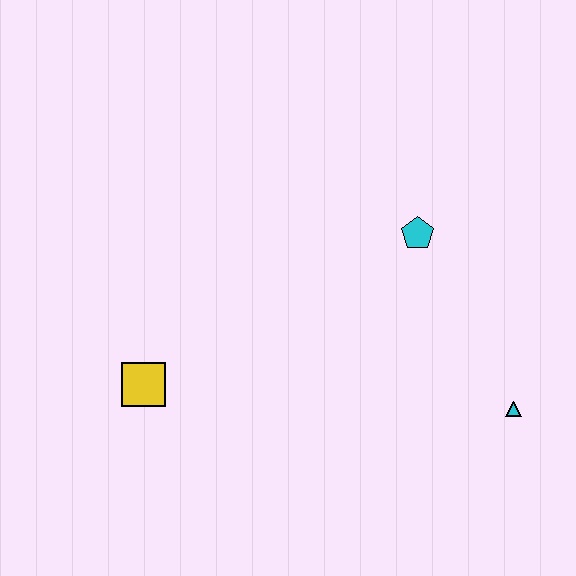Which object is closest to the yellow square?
The cyan pentagon is closest to the yellow square.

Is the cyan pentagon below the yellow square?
No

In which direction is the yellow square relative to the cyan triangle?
The yellow square is to the left of the cyan triangle.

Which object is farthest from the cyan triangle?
The yellow square is farthest from the cyan triangle.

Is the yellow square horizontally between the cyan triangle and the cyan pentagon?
No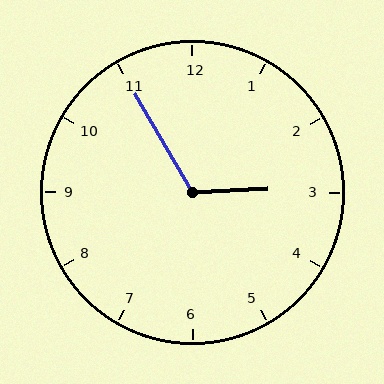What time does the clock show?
2:55.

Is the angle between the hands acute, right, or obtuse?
It is obtuse.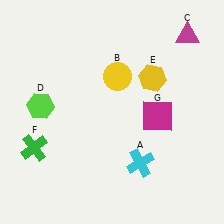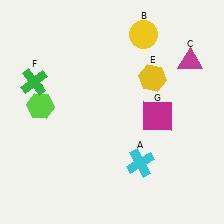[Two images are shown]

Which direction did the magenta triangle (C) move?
The magenta triangle (C) moved down.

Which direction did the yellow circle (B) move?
The yellow circle (B) moved up.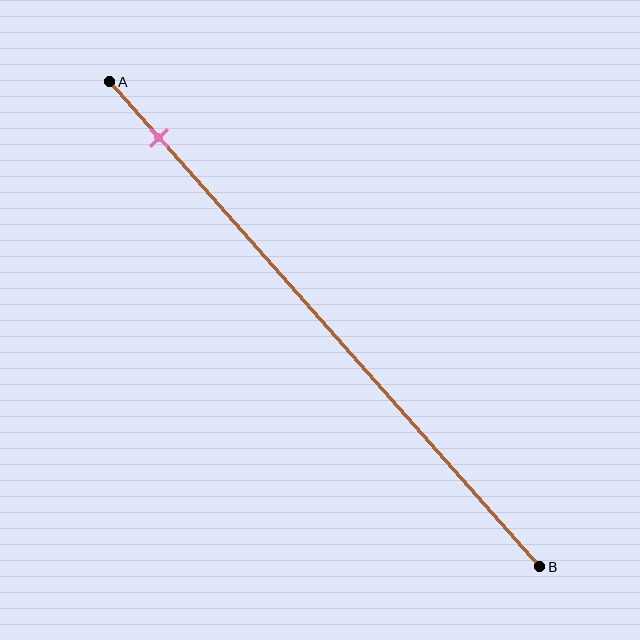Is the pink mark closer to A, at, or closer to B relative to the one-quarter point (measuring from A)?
The pink mark is closer to point A than the one-quarter point of segment AB.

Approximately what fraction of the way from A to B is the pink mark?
The pink mark is approximately 10% of the way from A to B.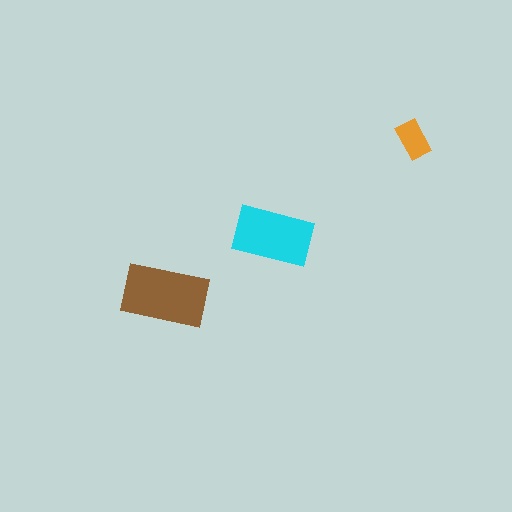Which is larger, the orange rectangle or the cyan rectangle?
The cyan one.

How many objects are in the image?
There are 3 objects in the image.